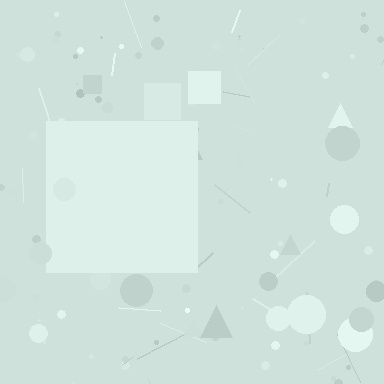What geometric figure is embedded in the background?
A square is embedded in the background.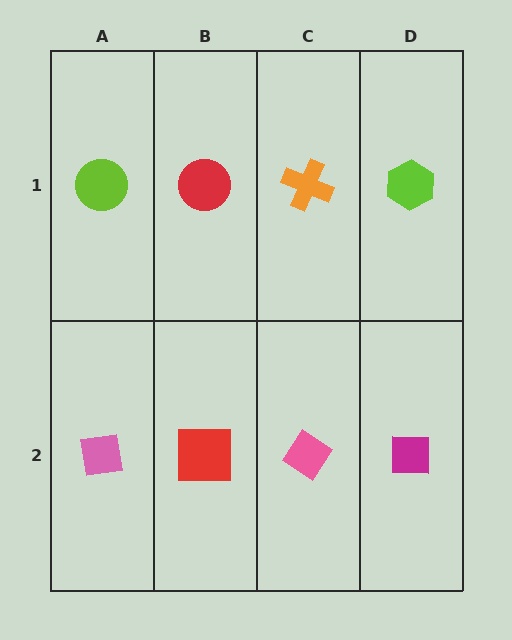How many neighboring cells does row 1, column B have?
3.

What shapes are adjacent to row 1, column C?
A pink diamond (row 2, column C), a red circle (row 1, column B), a lime hexagon (row 1, column D).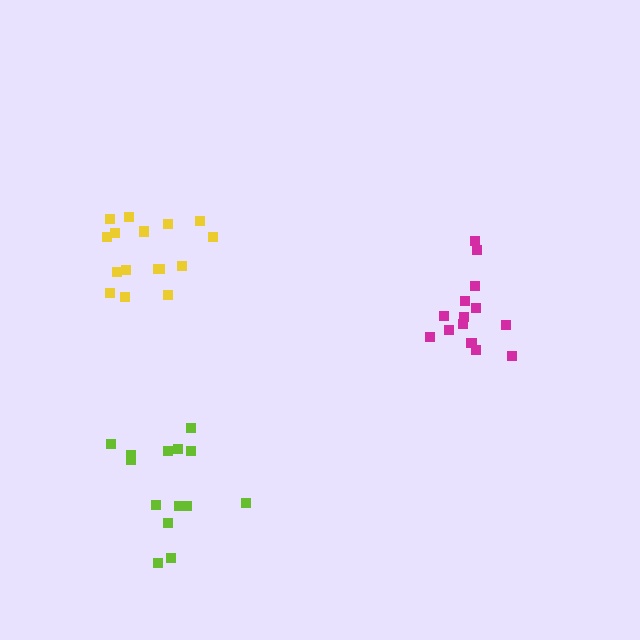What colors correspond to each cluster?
The clusters are colored: lime, yellow, magenta.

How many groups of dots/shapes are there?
There are 3 groups.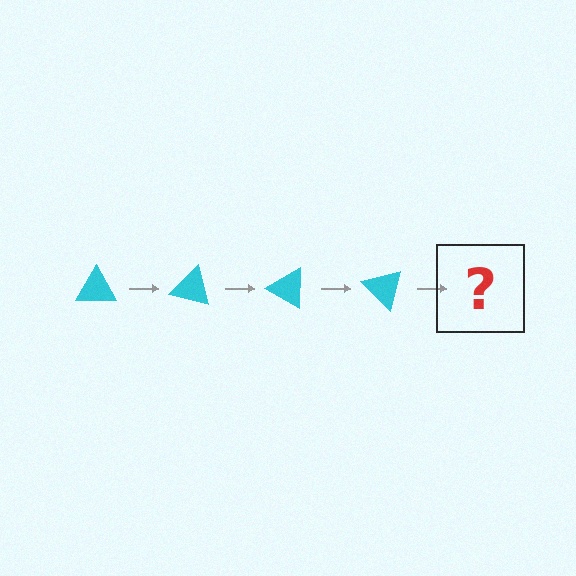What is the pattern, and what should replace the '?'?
The pattern is that the triangle rotates 15 degrees each step. The '?' should be a cyan triangle rotated 60 degrees.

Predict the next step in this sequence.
The next step is a cyan triangle rotated 60 degrees.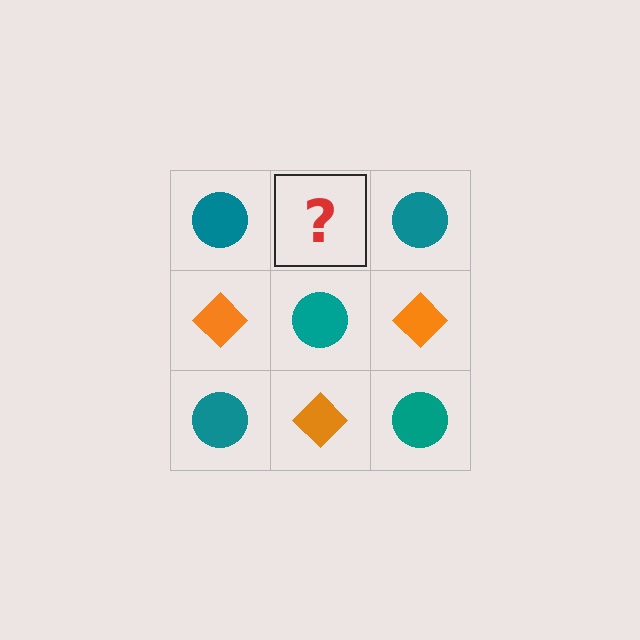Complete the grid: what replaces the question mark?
The question mark should be replaced with an orange diamond.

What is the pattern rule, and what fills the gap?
The rule is that it alternates teal circle and orange diamond in a checkerboard pattern. The gap should be filled with an orange diamond.